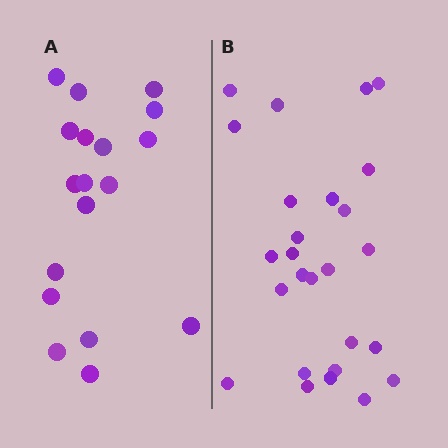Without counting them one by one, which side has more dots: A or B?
Region B (the right region) has more dots.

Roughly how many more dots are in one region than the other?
Region B has roughly 8 or so more dots than region A.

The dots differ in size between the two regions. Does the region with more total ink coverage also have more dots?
No. Region A has more total ink coverage because its dots are larger, but region B actually contains more individual dots. Total area can be misleading — the number of items is what matters here.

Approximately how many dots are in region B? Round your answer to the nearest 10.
About 30 dots. (The exact count is 26, which rounds to 30.)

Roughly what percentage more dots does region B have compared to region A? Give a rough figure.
About 45% more.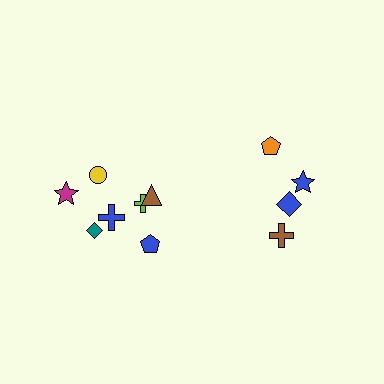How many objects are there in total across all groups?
There are 11 objects.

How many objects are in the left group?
There are 7 objects.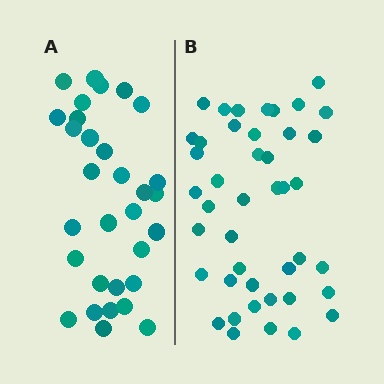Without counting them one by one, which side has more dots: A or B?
Region B (the right region) has more dots.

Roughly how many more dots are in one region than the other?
Region B has roughly 12 or so more dots than region A.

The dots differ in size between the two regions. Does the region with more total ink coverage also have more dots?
No. Region A has more total ink coverage because its dots are larger, but region B actually contains more individual dots. Total area can be misleading — the number of items is what matters here.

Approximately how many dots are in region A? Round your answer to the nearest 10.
About 30 dots. (The exact count is 31, which rounds to 30.)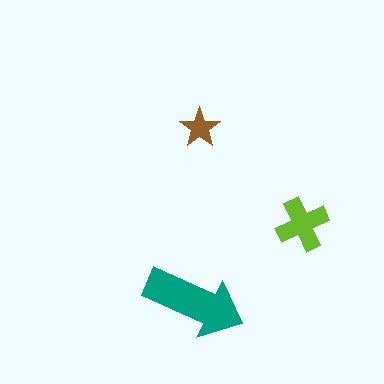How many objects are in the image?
There are 3 objects in the image.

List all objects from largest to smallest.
The teal arrow, the lime cross, the brown star.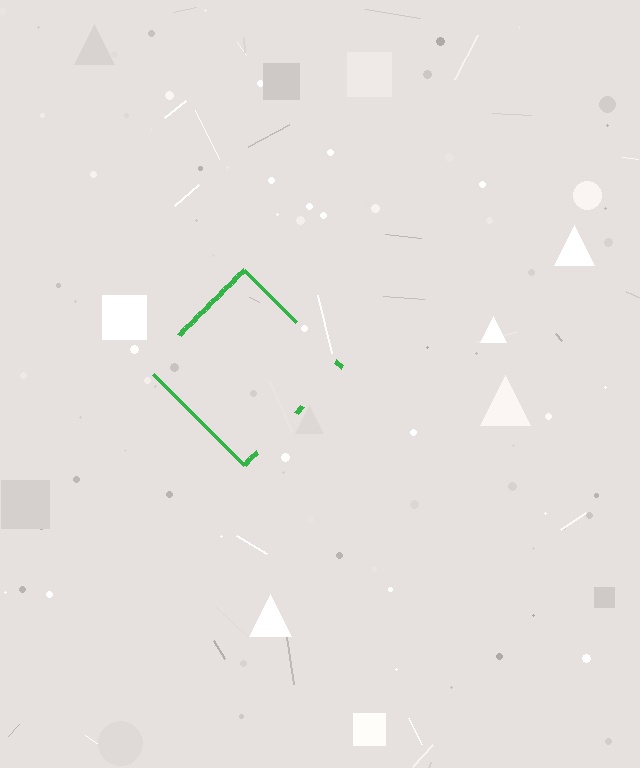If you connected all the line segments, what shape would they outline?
They would outline a diamond.